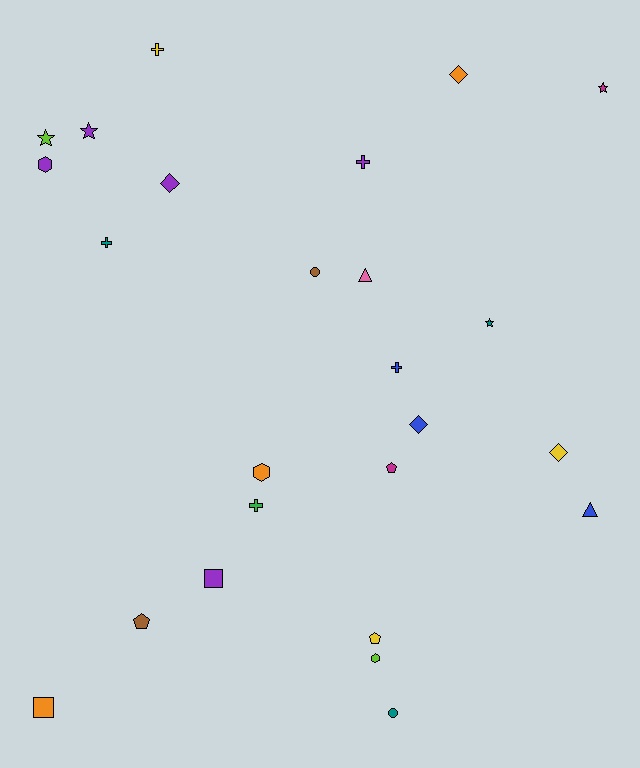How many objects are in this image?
There are 25 objects.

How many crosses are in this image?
There are 5 crosses.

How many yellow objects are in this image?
There are 3 yellow objects.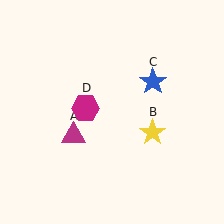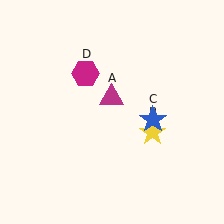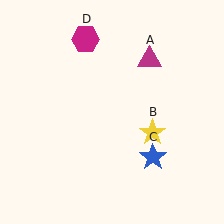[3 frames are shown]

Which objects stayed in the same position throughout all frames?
Yellow star (object B) remained stationary.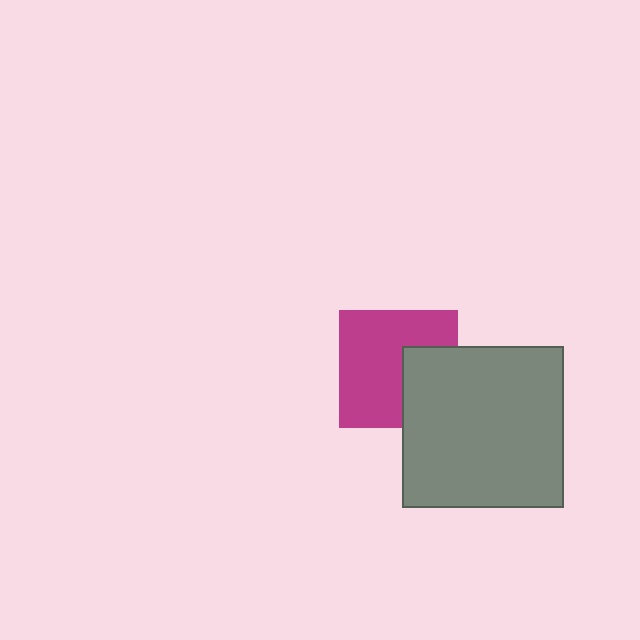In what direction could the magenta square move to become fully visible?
The magenta square could move left. That would shift it out from behind the gray square entirely.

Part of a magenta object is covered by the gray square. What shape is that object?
It is a square.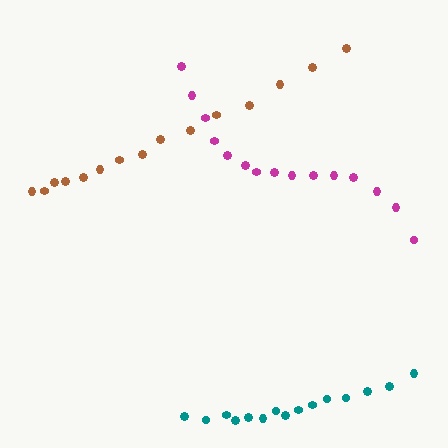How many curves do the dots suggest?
There are 3 distinct paths.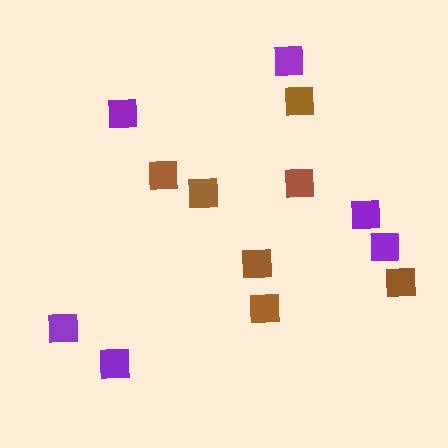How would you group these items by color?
There are 2 groups: one group of purple squares (6) and one group of brown squares (7).